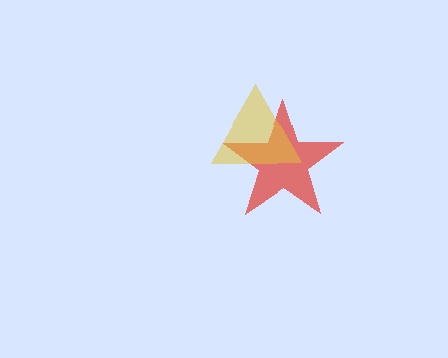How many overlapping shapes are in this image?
There are 2 overlapping shapes in the image.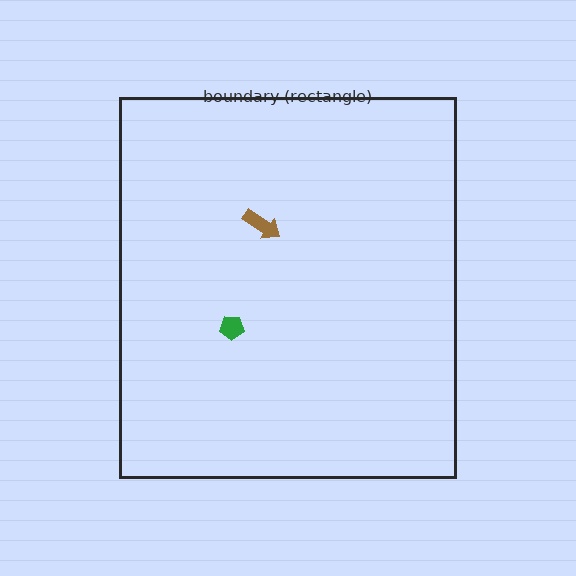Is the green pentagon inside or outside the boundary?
Inside.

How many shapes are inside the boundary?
2 inside, 0 outside.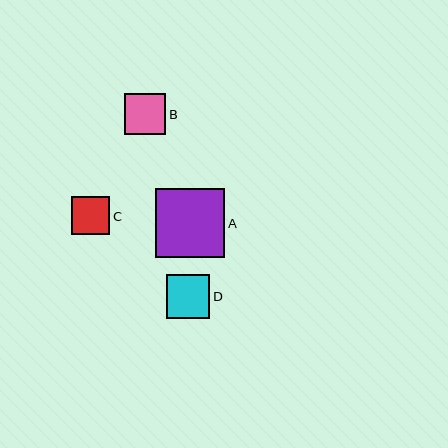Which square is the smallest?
Square C is the smallest with a size of approximately 38 pixels.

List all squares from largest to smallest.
From largest to smallest: A, D, B, C.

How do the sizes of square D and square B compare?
Square D and square B are approximately the same size.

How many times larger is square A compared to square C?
Square A is approximately 1.8 times the size of square C.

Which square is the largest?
Square A is the largest with a size of approximately 70 pixels.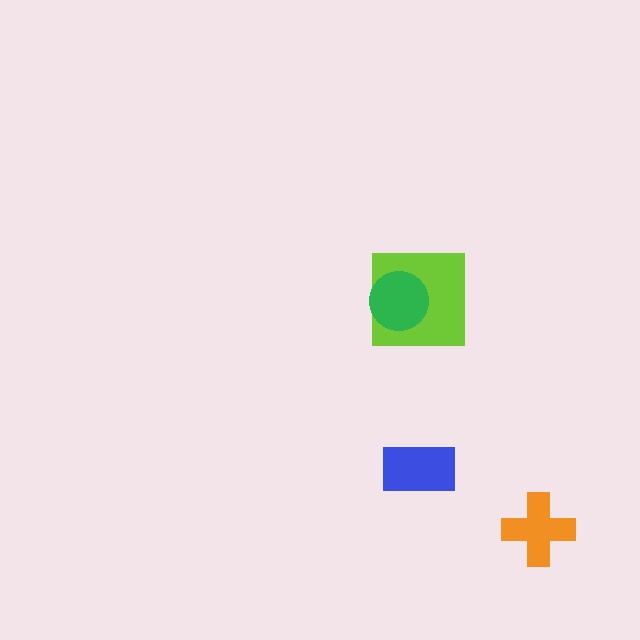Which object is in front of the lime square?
The green circle is in front of the lime square.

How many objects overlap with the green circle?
1 object overlaps with the green circle.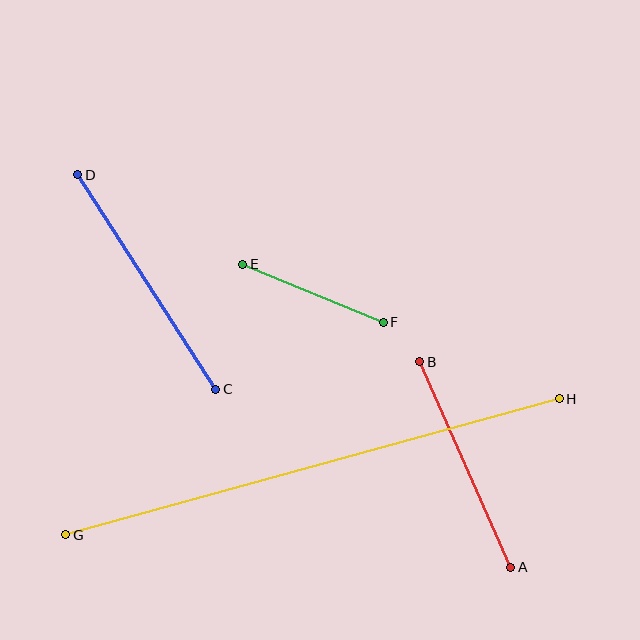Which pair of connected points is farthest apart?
Points G and H are farthest apart.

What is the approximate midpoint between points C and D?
The midpoint is at approximately (147, 282) pixels.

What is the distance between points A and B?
The distance is approximately 225 pixels.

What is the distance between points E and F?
The distance is approximately 152 pixels.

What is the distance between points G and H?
The distance is approximately 512 pixels.